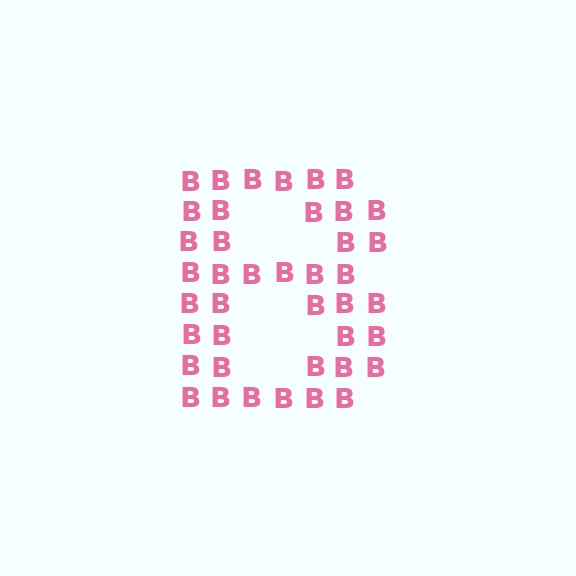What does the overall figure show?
The overall figure shows the letter B.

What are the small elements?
The small elements are letter B's.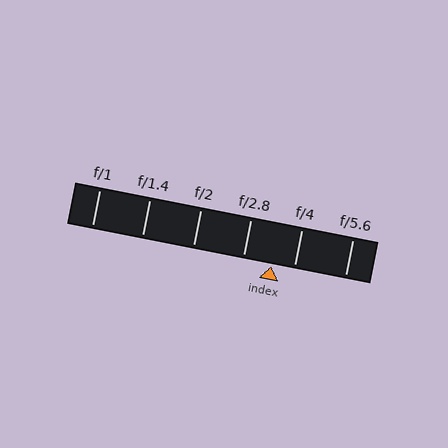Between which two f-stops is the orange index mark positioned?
The index mark is between f/2.8 and f/4.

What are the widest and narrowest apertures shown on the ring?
The widest aperture shown is f/1 and the narrowest is f/5.6.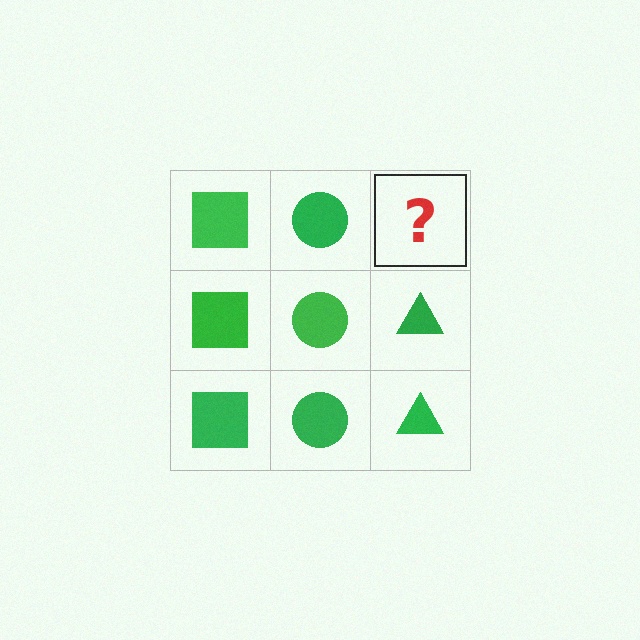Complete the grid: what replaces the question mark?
The question mark should be replaced with a green triangle.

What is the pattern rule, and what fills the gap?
The rule is that each column has a consistent shape. The gap should be filled with a green triangle.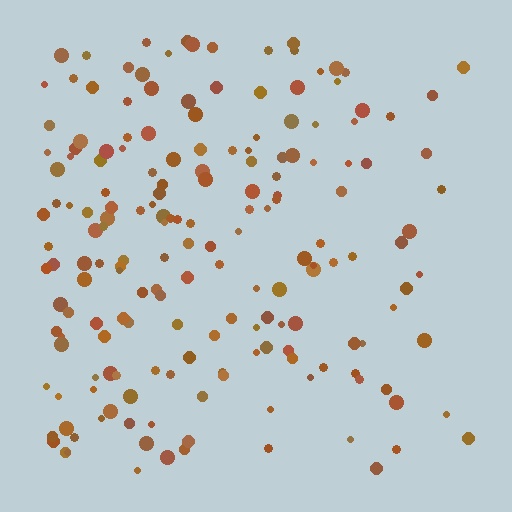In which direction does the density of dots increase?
From right to left, with the left side densest.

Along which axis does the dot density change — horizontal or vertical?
Horizontal.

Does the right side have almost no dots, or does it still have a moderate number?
Still a moderate number, just noticeably fewer than the left.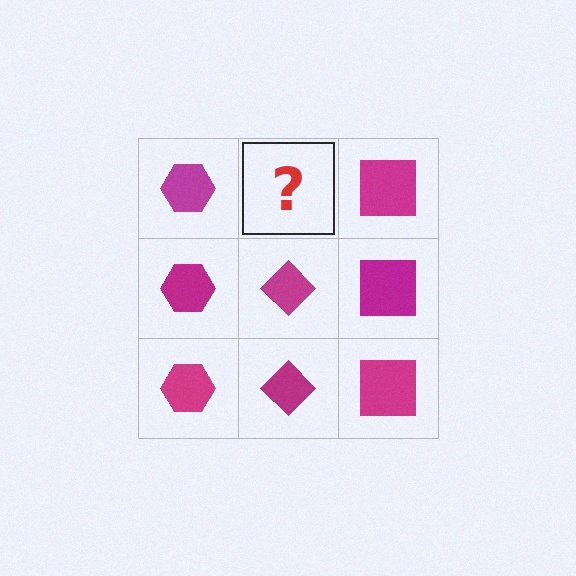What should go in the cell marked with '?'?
The missing cell should contain a magenta diamond.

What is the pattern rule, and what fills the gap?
The rule is that each column has a consistent shape. The gap should be filled with a magenta diamond.